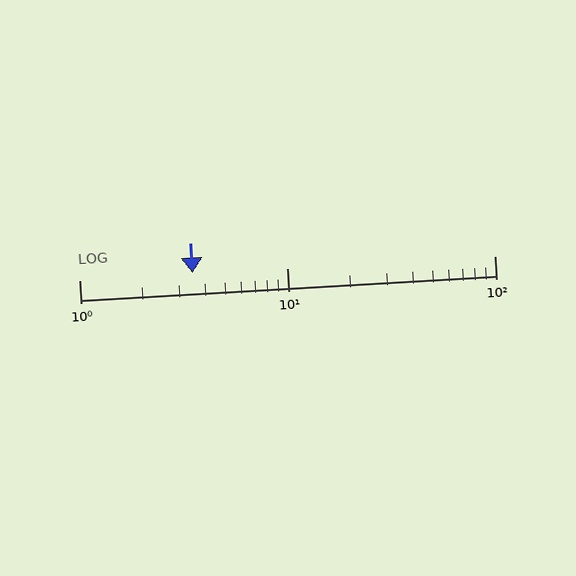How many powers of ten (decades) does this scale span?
The scale spans 2 decades, from 1 to 100.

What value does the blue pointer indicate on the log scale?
The pointer indicates approximately 3.5.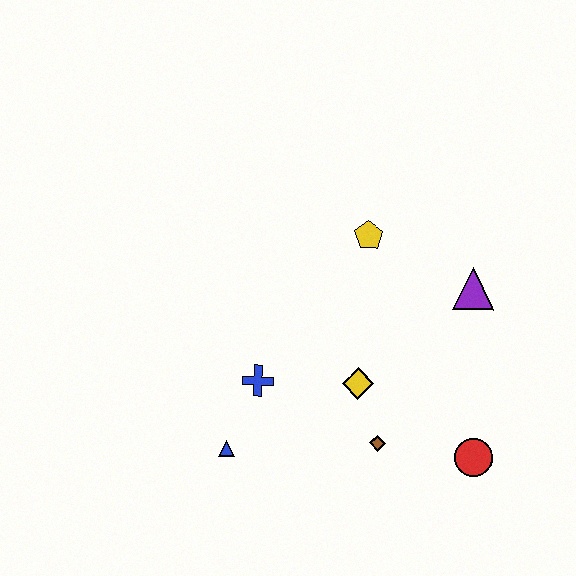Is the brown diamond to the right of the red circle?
No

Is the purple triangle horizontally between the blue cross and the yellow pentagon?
No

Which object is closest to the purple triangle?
The yellow pentagon is closest to the purple triangle.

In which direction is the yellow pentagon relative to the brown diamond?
The yellow pentagon is above the brown diamond.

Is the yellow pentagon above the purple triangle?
Yes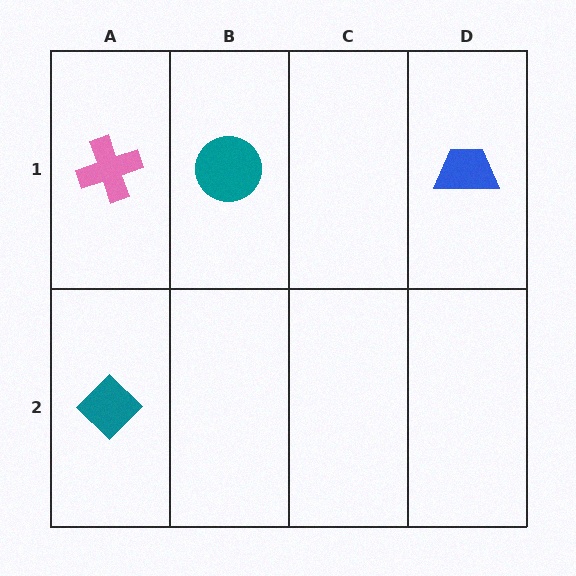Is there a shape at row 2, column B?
No, that cell is empty.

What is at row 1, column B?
A teal circle.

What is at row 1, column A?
A pink cross.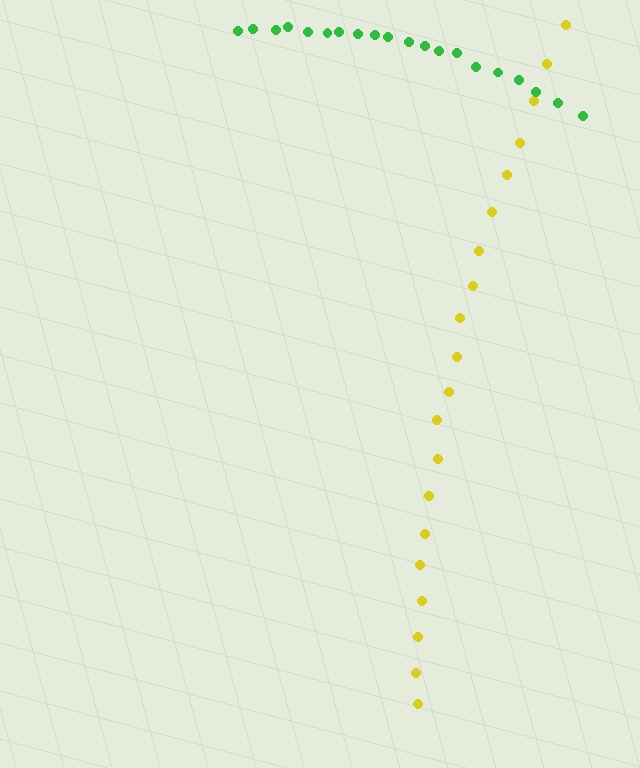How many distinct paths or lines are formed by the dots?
There are 2 distinct paths.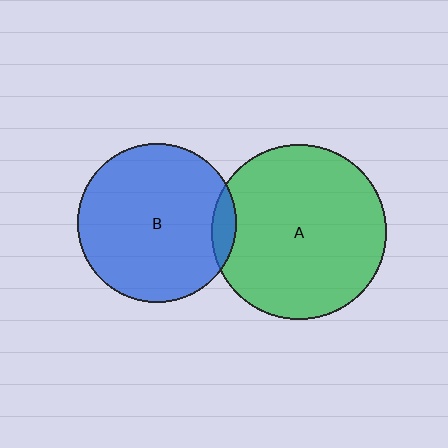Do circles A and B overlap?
Yes.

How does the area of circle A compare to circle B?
Approximately 1.2 times.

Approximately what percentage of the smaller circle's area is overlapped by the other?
Approximately 5%.